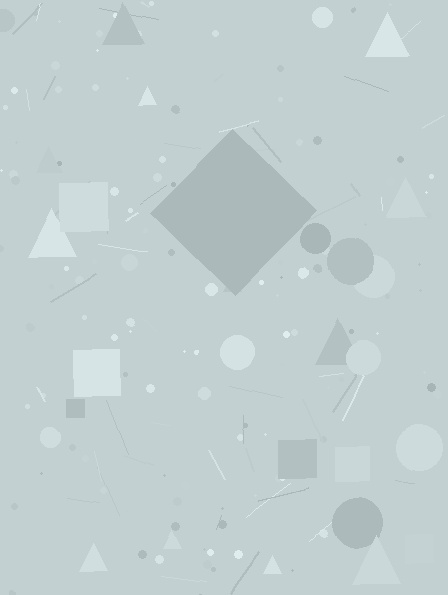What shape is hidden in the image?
A diamond is hidden in the image.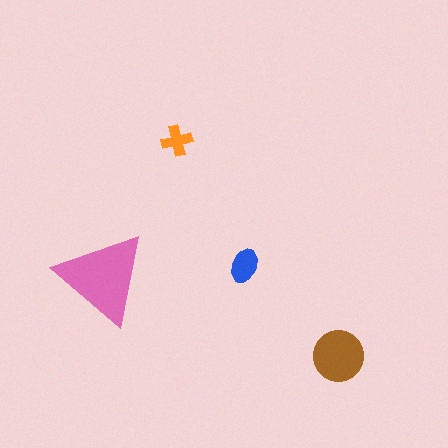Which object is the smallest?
The orange cross.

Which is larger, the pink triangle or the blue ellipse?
The pink triangle.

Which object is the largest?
The pink triangle.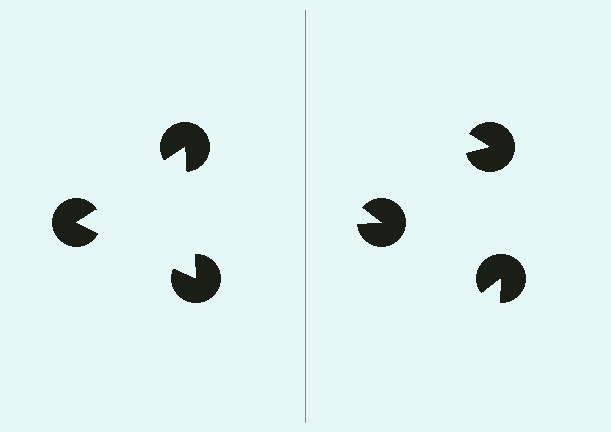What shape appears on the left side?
An illusory triangle.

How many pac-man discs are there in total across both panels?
6 — 3 on each side.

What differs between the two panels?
The pac-man discs are positioned identically on both sides; only the wedge orientations differ. On the left they align to a triangle; on the right they are misaligned.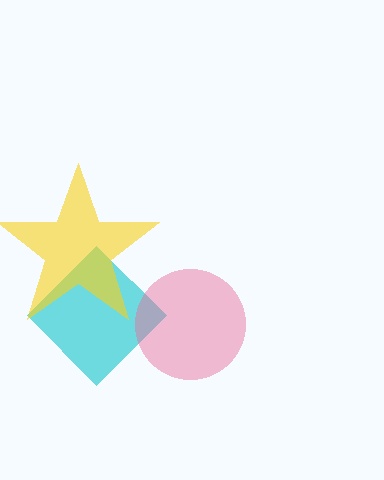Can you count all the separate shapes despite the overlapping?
Yes, there are 3 separate shapes.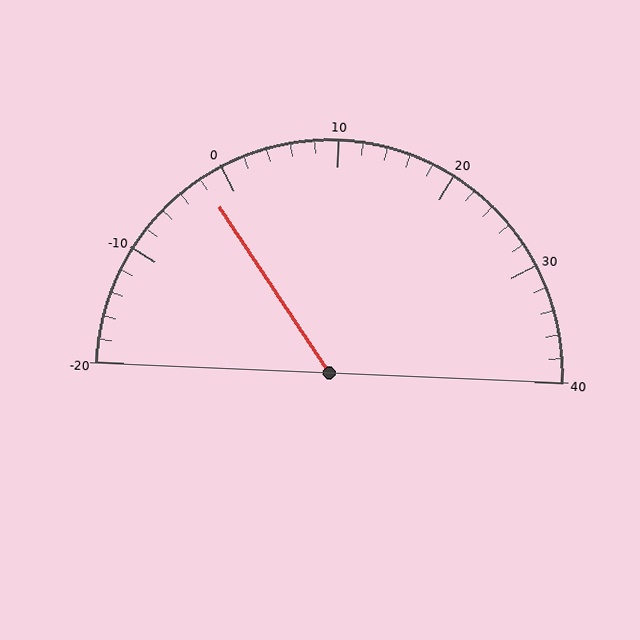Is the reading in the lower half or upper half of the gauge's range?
The reading is in the lower half of the range (-20 to 40).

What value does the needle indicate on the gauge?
The needle indicates approximately -2.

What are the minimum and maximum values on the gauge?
The gauge ranges from -20 to 40.